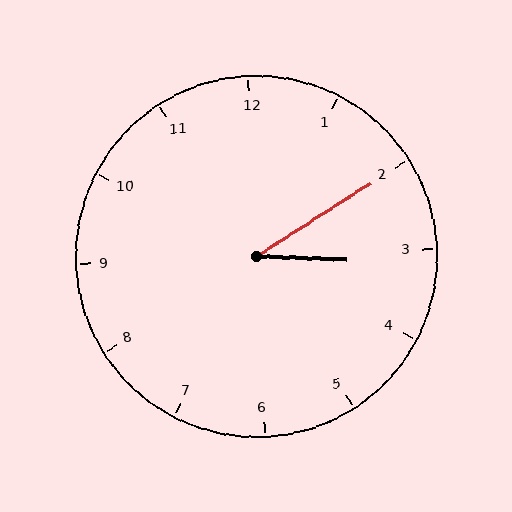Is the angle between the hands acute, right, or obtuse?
It is acute.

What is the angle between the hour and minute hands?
Approximately 35 degrees.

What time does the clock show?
3:10.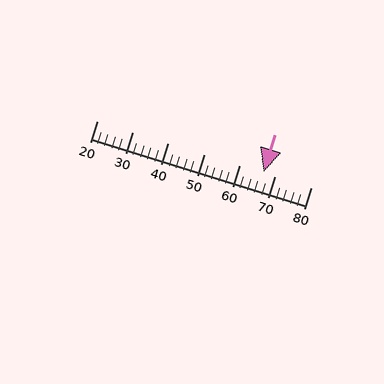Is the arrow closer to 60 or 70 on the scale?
The arrow is closer to 70.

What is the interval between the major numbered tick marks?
The major tick marks are spaced 10 units apart.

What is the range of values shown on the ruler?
The ruler shows values from 20 to 80.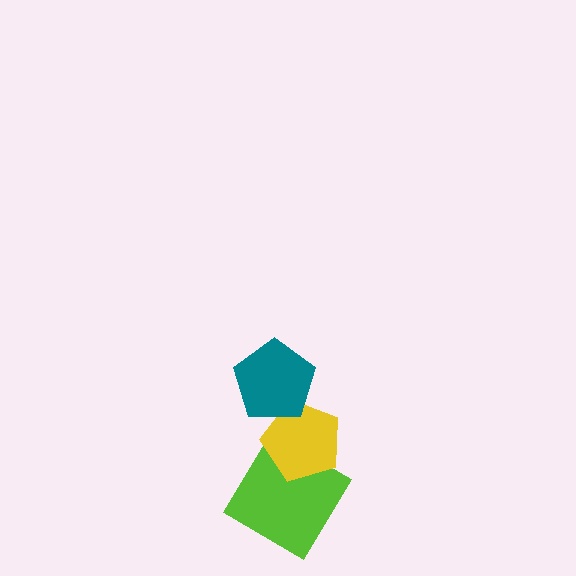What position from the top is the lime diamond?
The lime diamond is 3rd from the top.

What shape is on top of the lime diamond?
The yellow pentagon is on top of the lime diamond.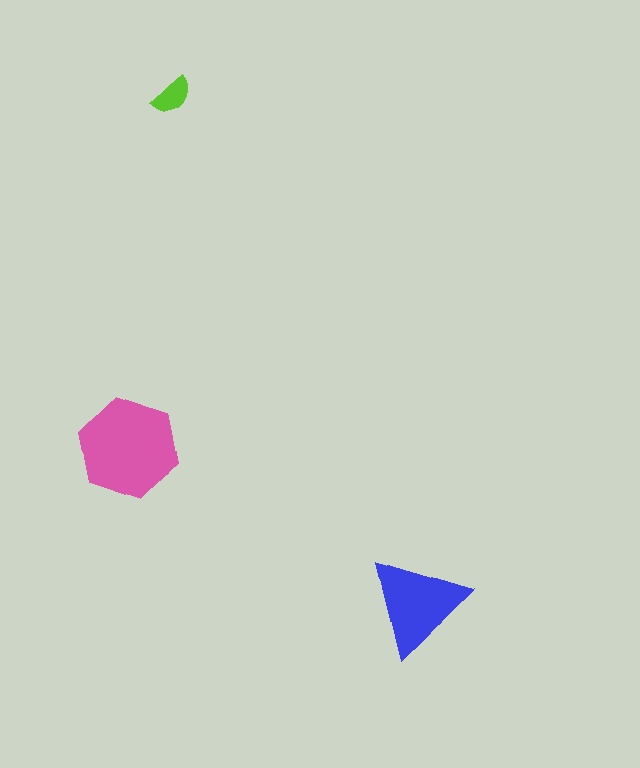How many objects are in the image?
There are 3 objects in the image.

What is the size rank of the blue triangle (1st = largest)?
2nd.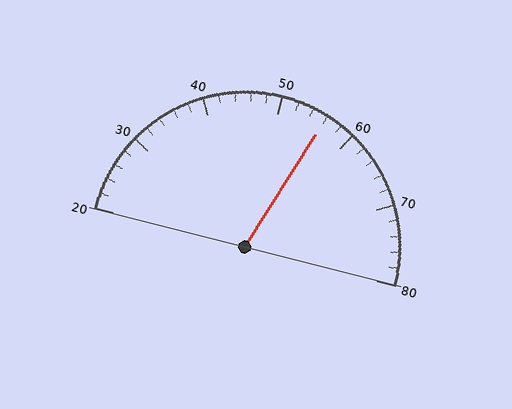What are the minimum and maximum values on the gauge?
The gauge ranges from 20 to 80.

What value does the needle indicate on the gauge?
The needle indicates approximately 56.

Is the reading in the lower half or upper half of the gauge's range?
The reading is in the upper half of the range (20 to 80).